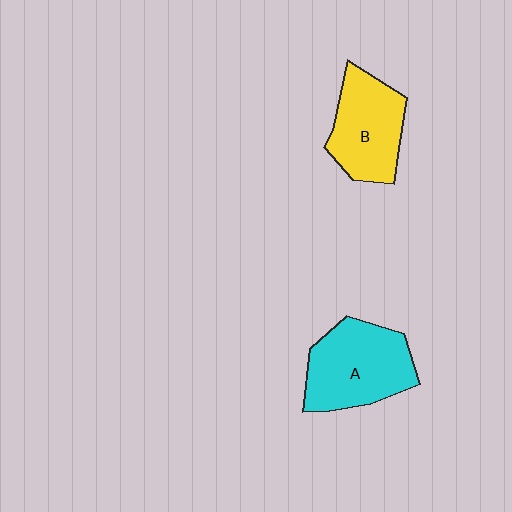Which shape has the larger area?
Shape A (cyan).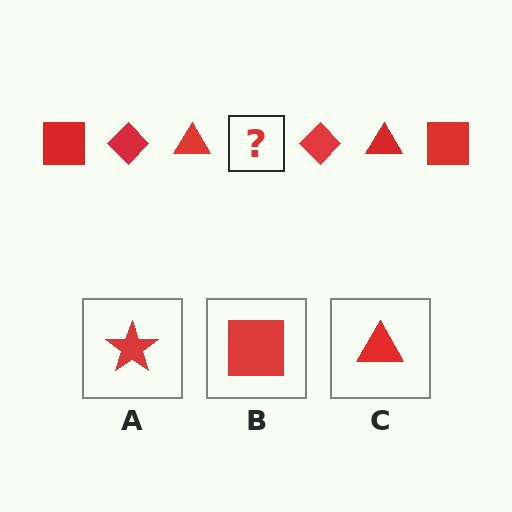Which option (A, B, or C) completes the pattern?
B.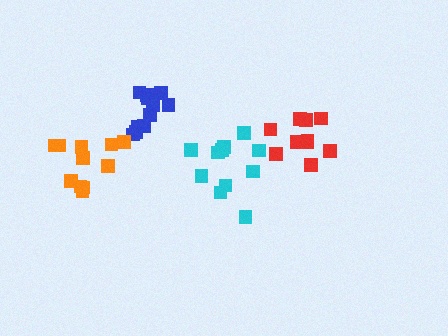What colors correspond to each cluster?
The clusters are colored: blue, orange, cyan, red.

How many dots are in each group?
Group 1: 11 dots, Group 2: 11 dots, Group 3: 11 dots, Group 4: 11 dots (44 total).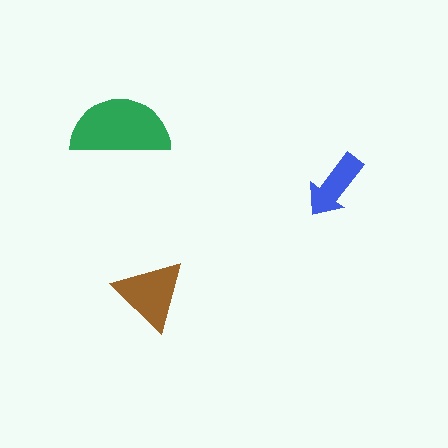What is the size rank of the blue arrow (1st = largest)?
3rd.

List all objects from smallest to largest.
The blue arrow, the brown triangle, the green semicircle.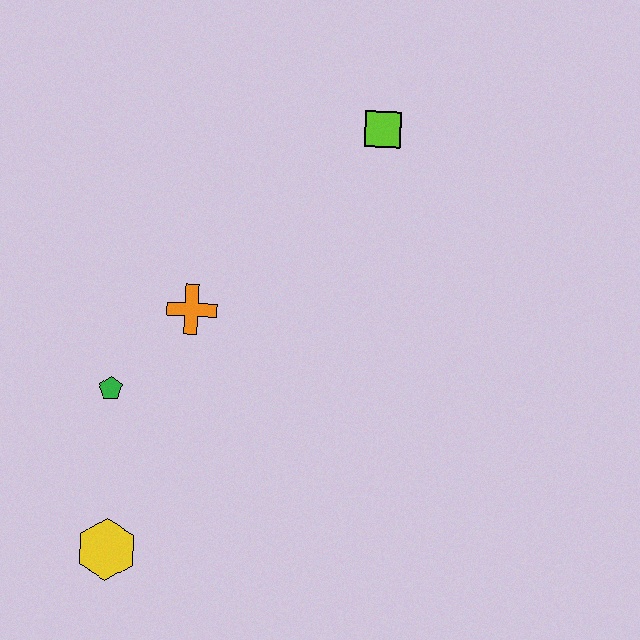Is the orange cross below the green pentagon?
No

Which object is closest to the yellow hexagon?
The green pentagon is closest to the yellow hexagon.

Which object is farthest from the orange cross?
The lime square is farthest from the orange cross.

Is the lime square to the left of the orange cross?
No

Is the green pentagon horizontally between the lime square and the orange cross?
No